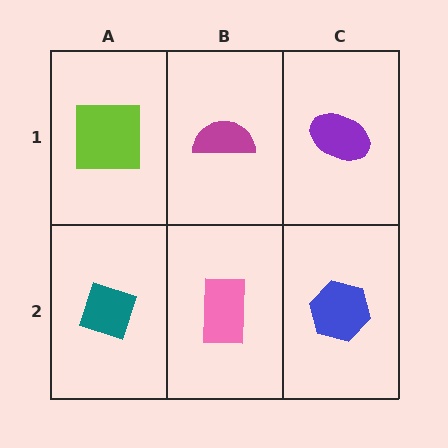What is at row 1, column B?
A magenta semicircle.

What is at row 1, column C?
A purple ellipse.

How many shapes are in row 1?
3 shapes.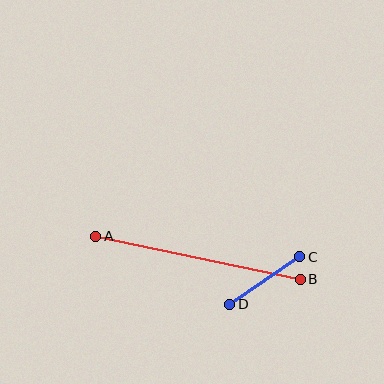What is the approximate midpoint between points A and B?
The midpoint is at approximately (198, 258) pixels.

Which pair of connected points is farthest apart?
Points A and B are farthest apart.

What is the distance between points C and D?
The distance is approximately 85 pixels.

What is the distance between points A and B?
The distance is approximately 209 pixels.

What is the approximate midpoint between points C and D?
The midpoint is at approximately (265, 281) pixels.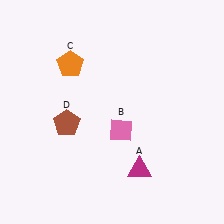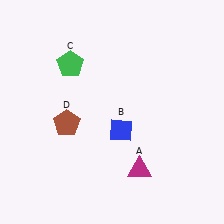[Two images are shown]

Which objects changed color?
B changed from pink to blue. C changed from orange to green.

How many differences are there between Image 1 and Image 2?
There are 2 differences between the two images.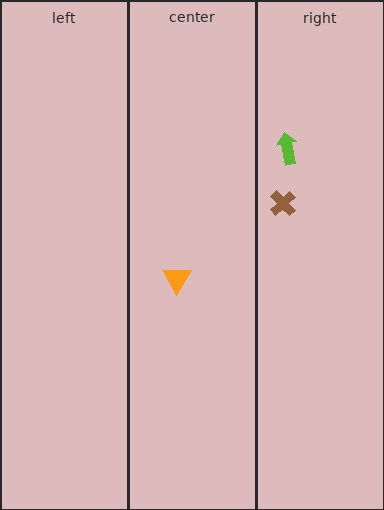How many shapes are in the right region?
2.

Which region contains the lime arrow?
The right region.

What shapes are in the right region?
The brown cross, the lime arrow.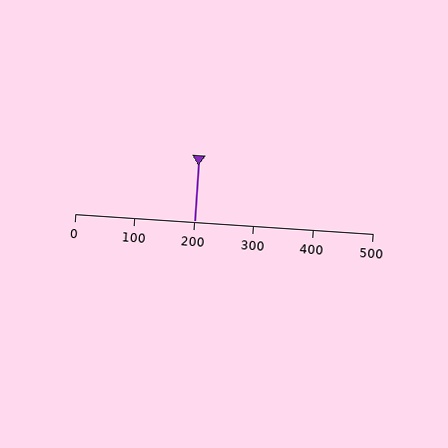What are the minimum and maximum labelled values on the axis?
The axis runs from 0 to 500.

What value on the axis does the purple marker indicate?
The marker indicates approximately 200.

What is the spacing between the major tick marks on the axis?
The major ticks are spaced 100 apart.